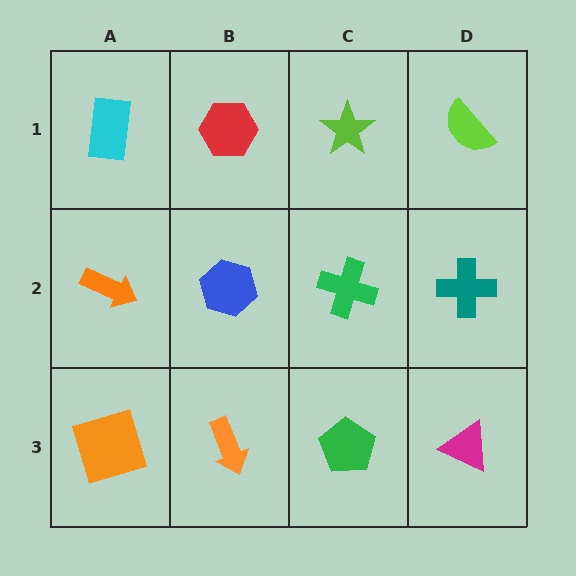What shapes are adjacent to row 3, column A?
An orange arrow (row 2, column A), an orange arrow (row 3, column B).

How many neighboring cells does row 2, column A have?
3.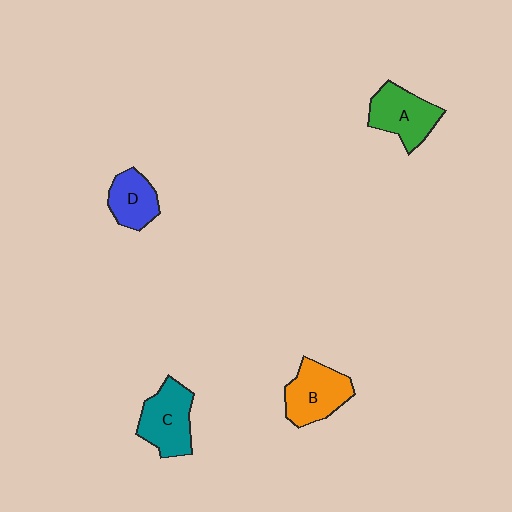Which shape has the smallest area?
Shape D (blue).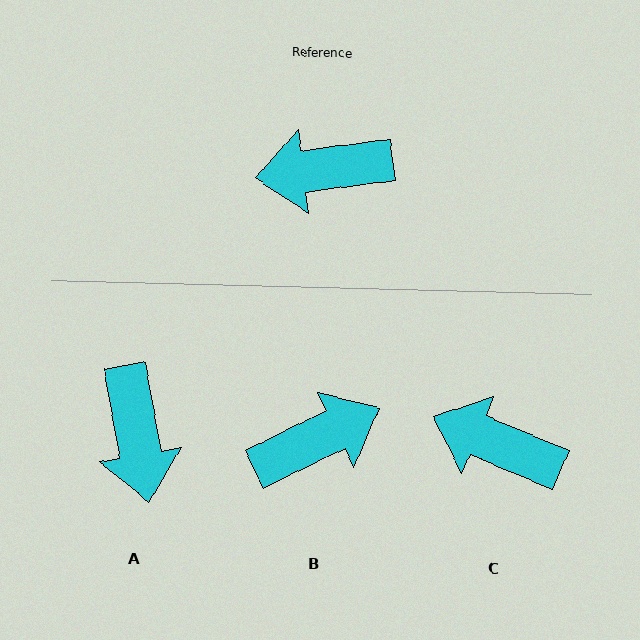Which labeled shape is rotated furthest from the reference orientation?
B, about 162 degrees away.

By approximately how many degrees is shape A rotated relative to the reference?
Approximately 92 degrees counter-clockwise.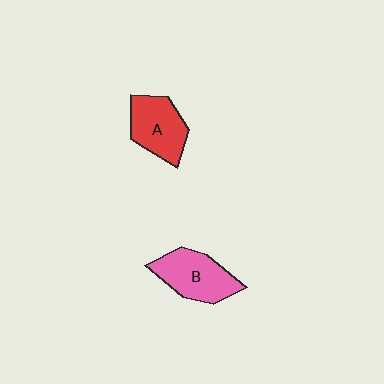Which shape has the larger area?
Shape B (pink).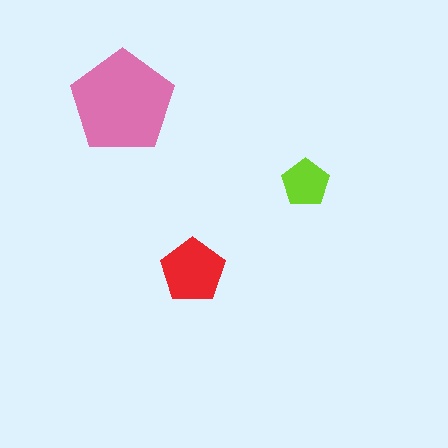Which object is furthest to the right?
The lime pentagon is rightmost.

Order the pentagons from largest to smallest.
the pink one, the red one, the lime one.